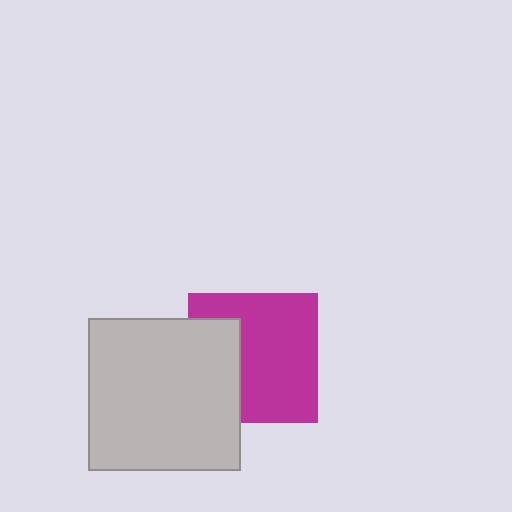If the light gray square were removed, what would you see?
You would see the complete magenta square.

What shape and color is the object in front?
The object in front is a light gray square.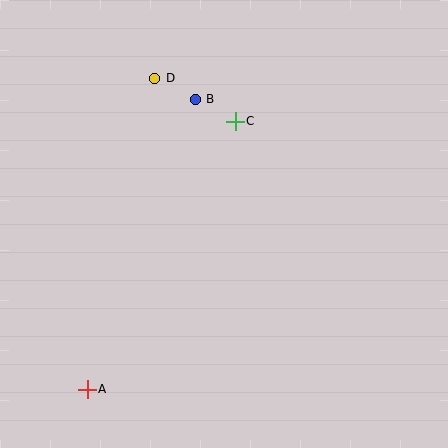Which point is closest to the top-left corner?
Point D is closest to the top-left corner.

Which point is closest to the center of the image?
Point C at (235, 121) is closest to the center.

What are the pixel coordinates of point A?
Point A is at (87, 389).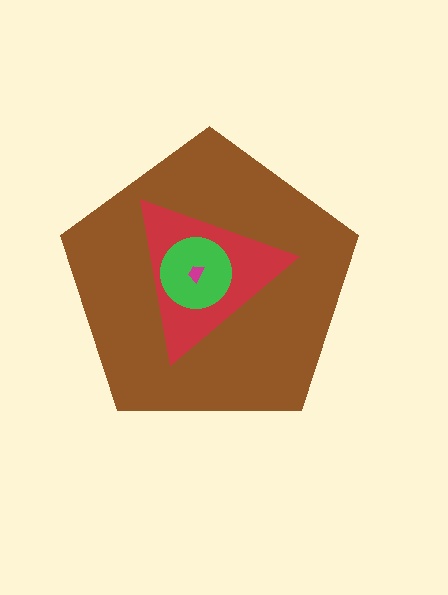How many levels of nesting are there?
4.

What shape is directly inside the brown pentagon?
The red triangle.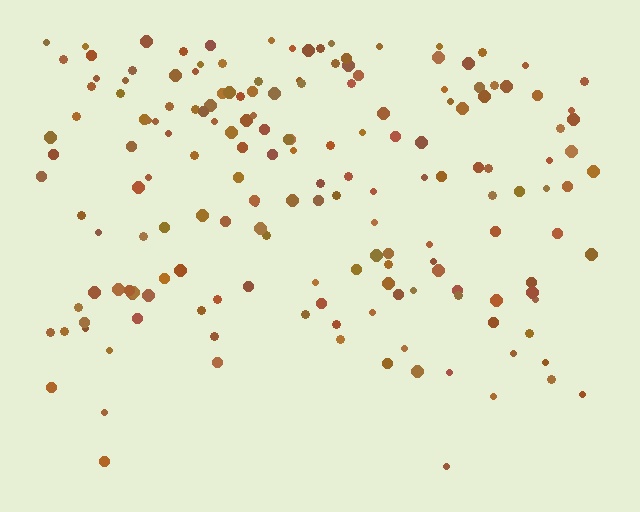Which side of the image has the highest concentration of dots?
The top.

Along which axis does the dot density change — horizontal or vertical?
Vertical.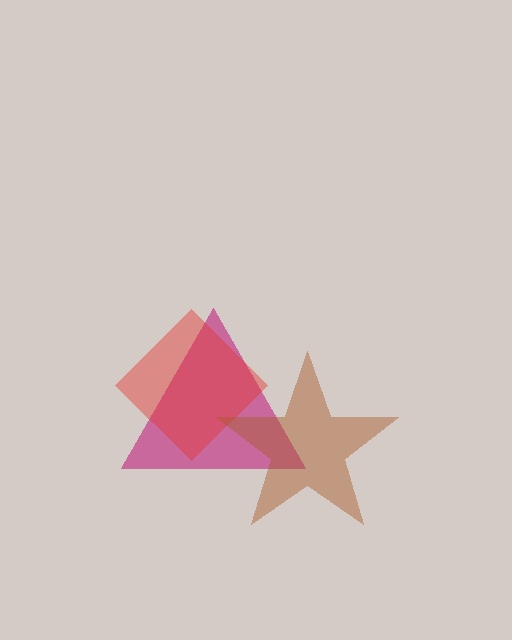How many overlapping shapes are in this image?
There are 3 overlapping shapes in the image.